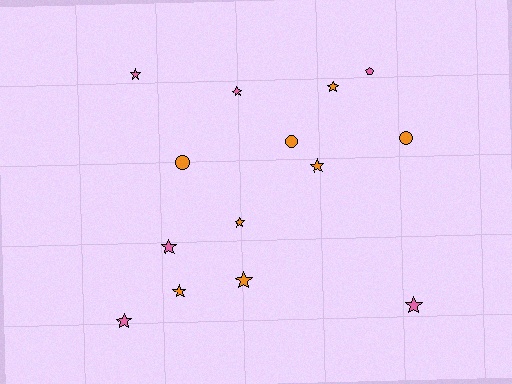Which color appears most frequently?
Orange, with 8 objects.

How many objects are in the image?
There are 14 objects.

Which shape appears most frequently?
Star, with 10 objects.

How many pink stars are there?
There are 5 pink stars.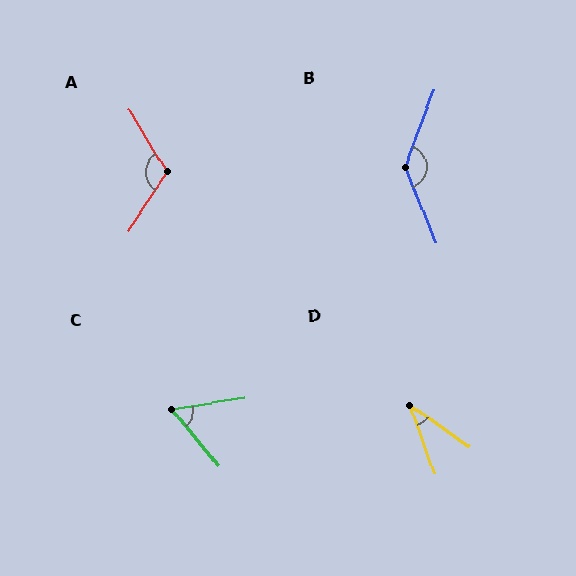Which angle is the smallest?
D, at approximately 35 degrees.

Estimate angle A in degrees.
Approximately 115 degrees.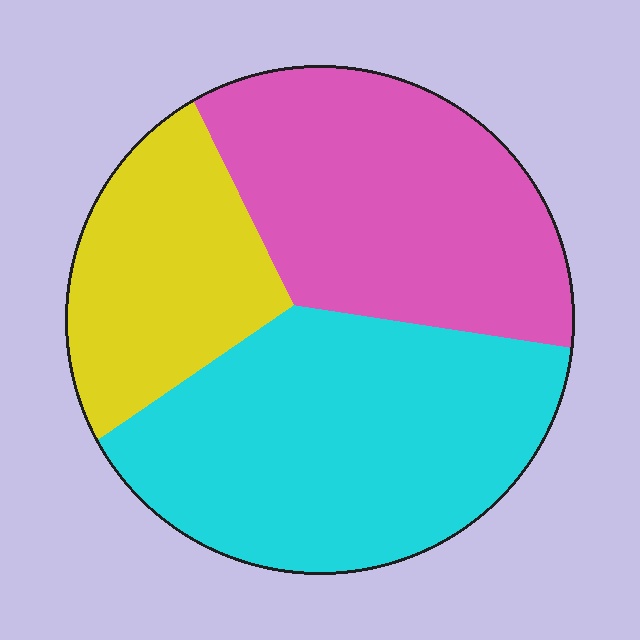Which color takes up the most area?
Cyan, at roughly 45%.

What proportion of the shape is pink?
Pink covers about 35% of the shape.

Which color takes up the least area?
Yellow, at roughly 20%.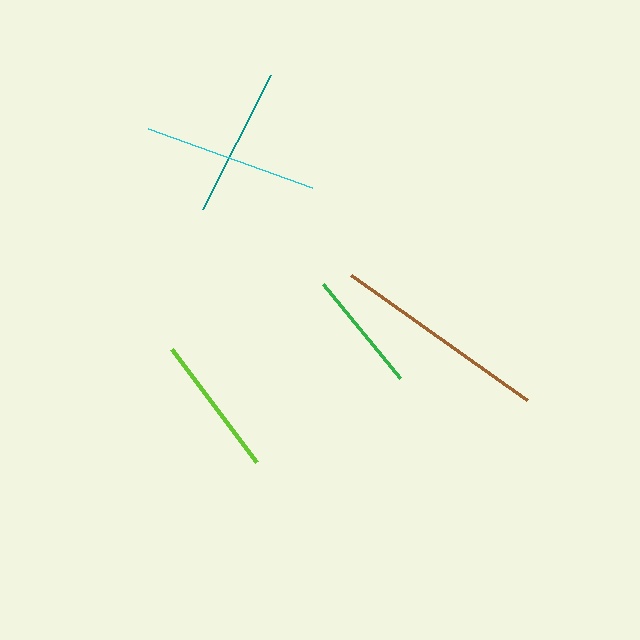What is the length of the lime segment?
The lime segment is approximately 141 pixels long.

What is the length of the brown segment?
The brown segment is approximately 215 pixels long.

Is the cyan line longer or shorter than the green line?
The cyan line is longer than the green line.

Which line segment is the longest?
The brown line is the longest at approximately 215 pixels.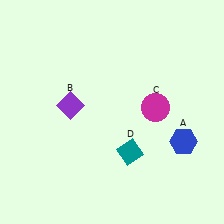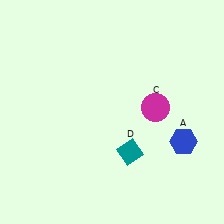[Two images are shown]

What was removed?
The purple diamond (B) was removed in Image 2.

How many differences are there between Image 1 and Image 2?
There is 1 difference between the two images.